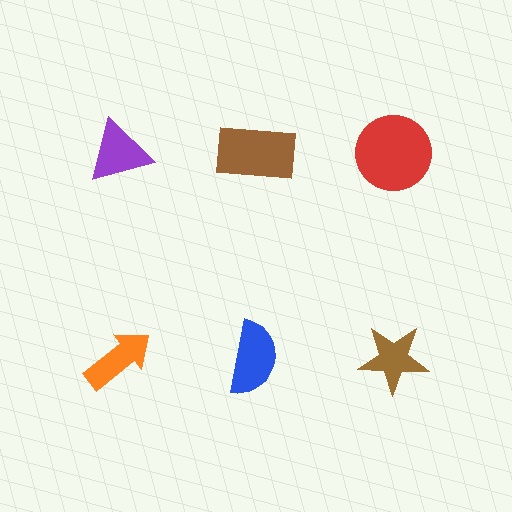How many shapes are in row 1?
3 shapes.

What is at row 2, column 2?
A blue semicircle.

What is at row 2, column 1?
An orange arrow.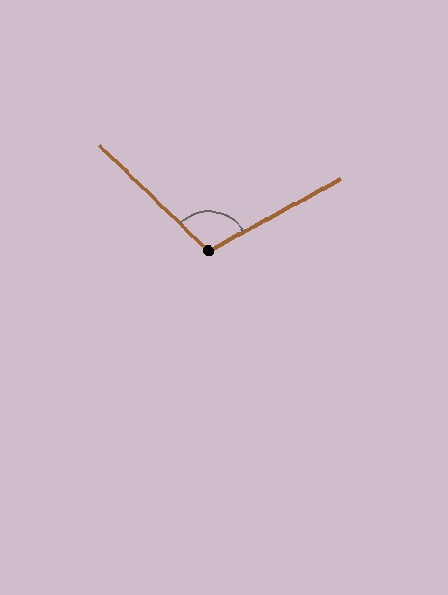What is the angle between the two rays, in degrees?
Approximately 107 degrees.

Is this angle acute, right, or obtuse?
It is obtuse.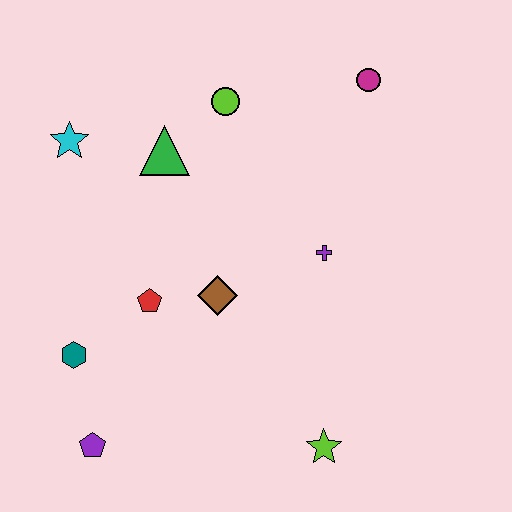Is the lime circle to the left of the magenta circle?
Yes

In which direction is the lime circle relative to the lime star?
The lime circle is above the lime star.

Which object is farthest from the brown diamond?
The magenta circle is farthest from the brown diamond.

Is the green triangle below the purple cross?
No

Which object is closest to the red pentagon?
The brown diamond is closest to the red pentagon.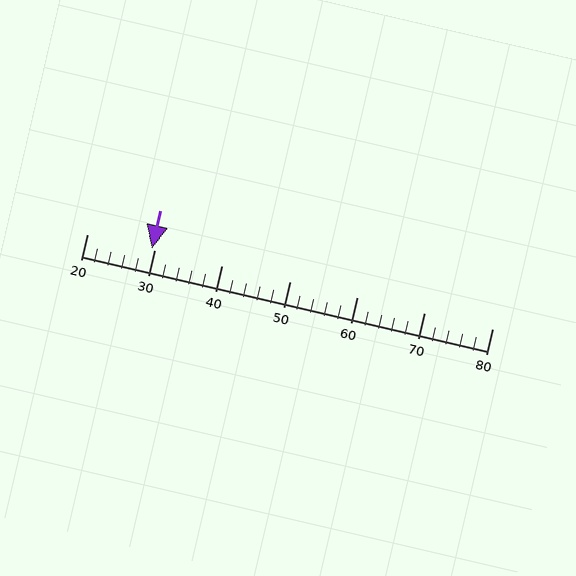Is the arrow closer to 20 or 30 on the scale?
The arrow is closer to 30.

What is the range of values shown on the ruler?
The ruler shows values from 20 to 80.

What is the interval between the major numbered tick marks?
The major tick marks are spaced 10 units apart.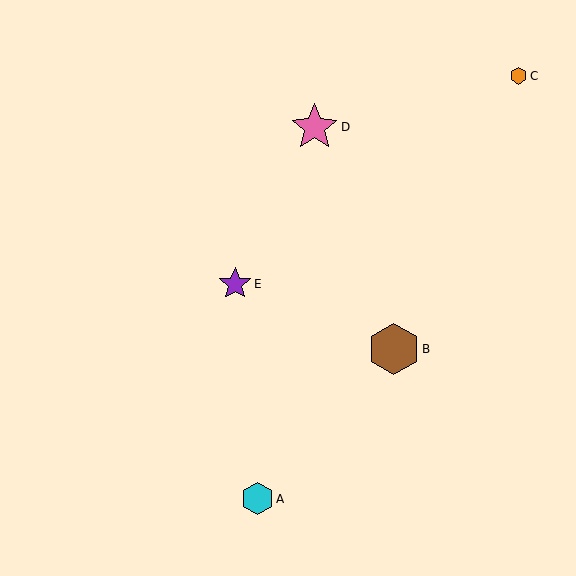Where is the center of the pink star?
The center of the pink star is at (315, 127).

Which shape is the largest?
The brown hexagon (labeled B) is the largest.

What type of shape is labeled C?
Shape C is an orange hexagon.